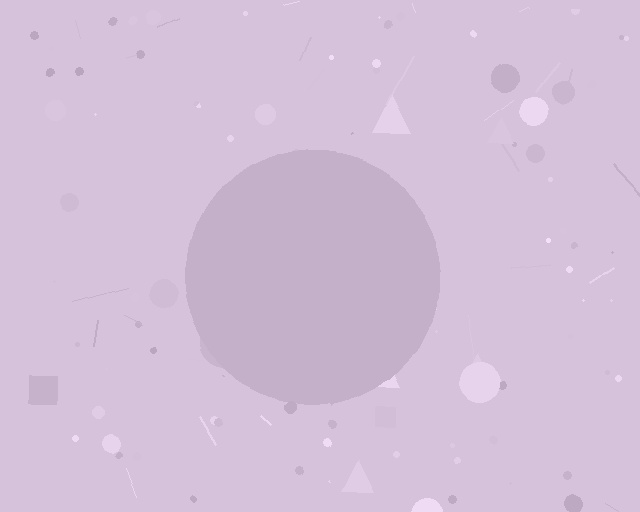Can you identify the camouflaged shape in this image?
The camouflaged shape is a circle.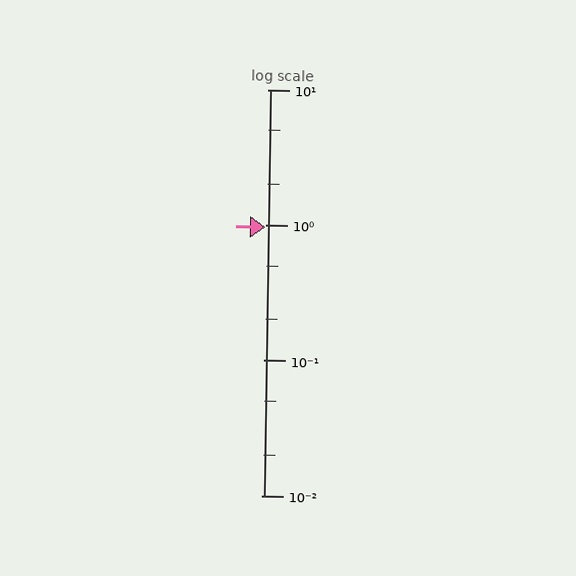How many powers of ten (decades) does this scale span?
The scale spans 3 decades, from 0.01 to 10.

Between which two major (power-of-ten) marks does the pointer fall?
The pointer is between 0.1 and 1.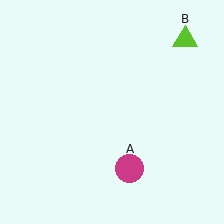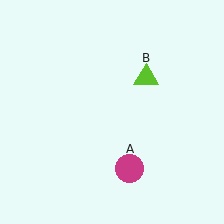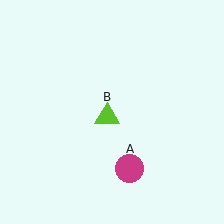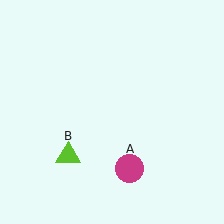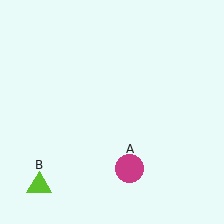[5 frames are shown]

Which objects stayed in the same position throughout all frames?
Magenta circle (object A) remained stationary.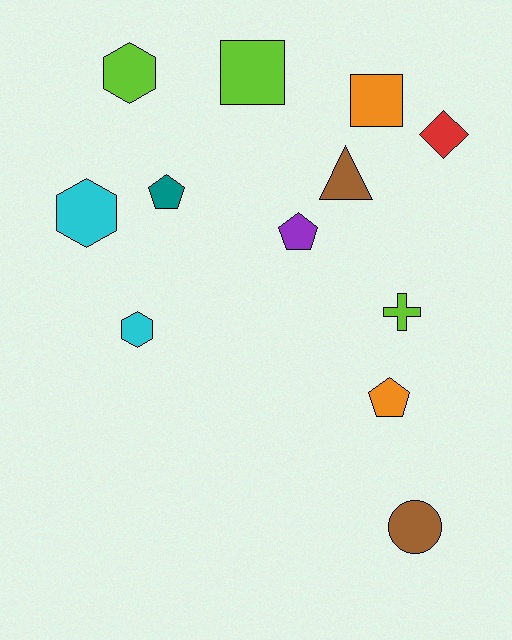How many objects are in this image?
There are 12 objects.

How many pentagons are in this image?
There are 3 pentagons.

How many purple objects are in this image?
There is 1 purple object.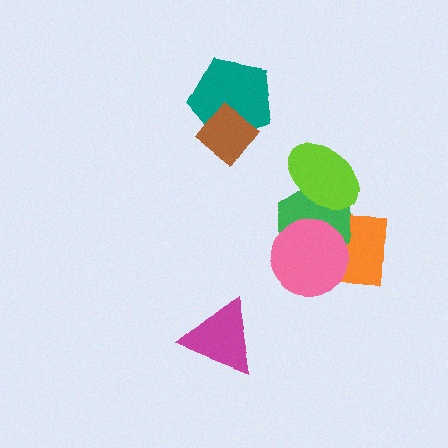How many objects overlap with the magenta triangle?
0 objects overlap with the magenta triangle.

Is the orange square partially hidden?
Yes, it is partially covered by another shape.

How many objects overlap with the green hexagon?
3 objects overlap with the green hexagon.